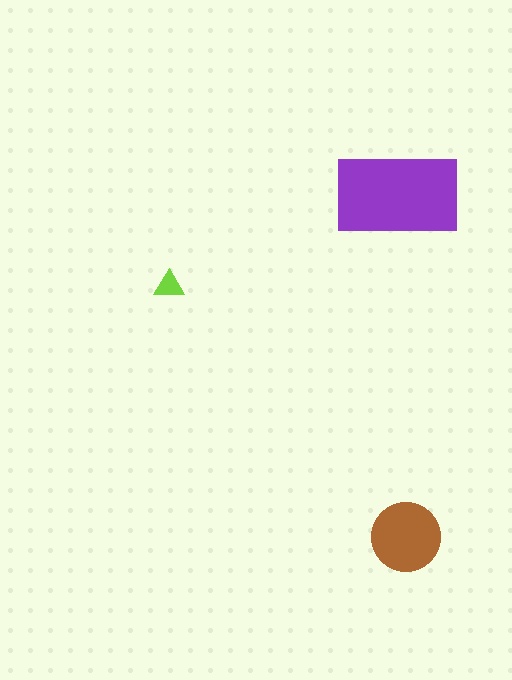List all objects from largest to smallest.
The purple rectangle, the brown circle, the lime triangle.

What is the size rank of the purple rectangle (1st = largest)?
1st.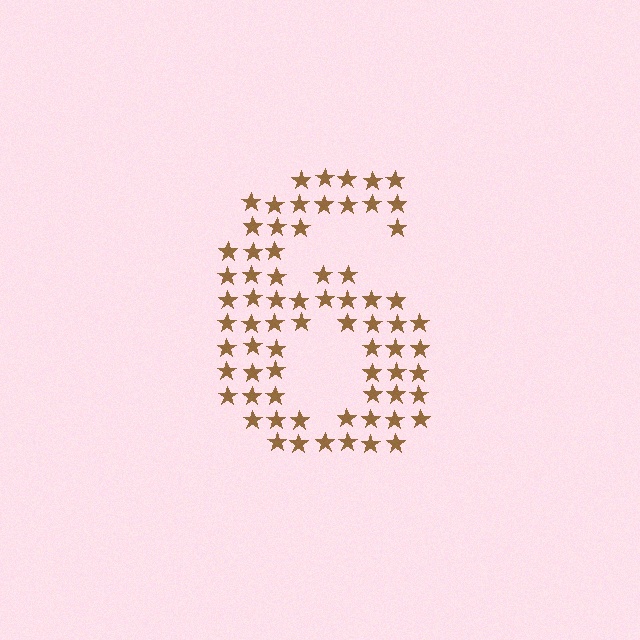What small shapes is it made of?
It is made of small stars.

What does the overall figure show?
The overall figure shows the digit 6.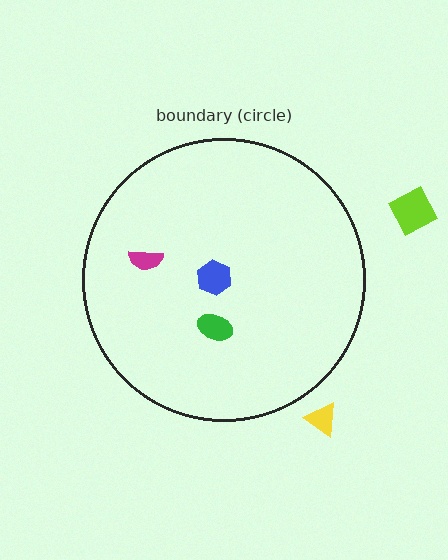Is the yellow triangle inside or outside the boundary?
Outside.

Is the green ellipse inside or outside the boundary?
Inside.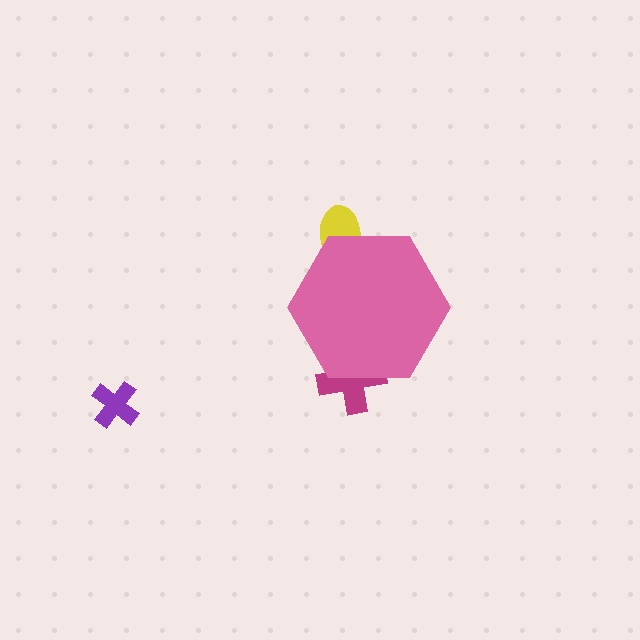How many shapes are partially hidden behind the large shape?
2 shapes are partially hidden.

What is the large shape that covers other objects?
A pink hexagon.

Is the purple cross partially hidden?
No, the purple cross is fully visible.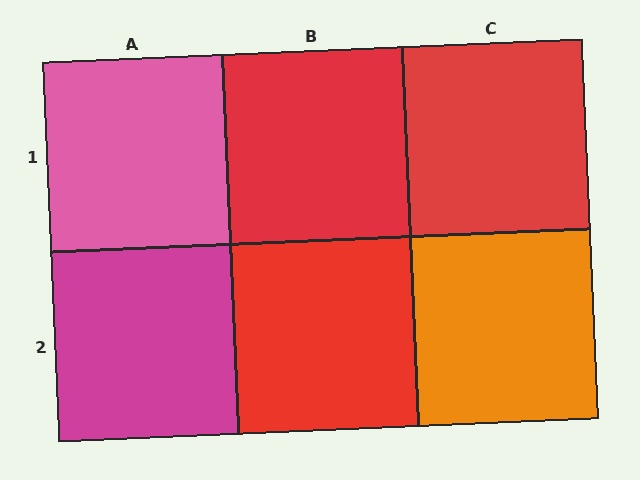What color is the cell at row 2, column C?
Orange.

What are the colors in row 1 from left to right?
Pink, red, red.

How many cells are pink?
1 cell is pink.